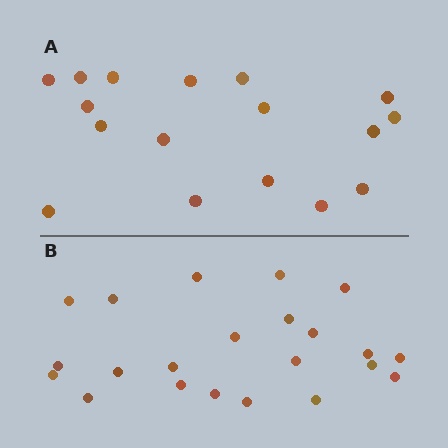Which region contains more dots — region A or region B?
Region B (the bottom region) has more dots.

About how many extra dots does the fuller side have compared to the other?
Region B has about 5 more dots than region A.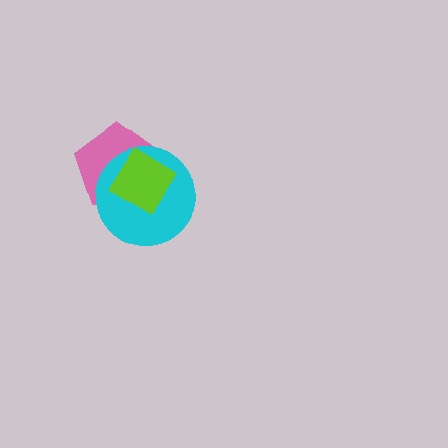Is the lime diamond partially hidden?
No, no other shape covers it.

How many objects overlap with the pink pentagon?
2 objects overlap with the pink pentagon.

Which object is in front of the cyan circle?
The lime diamond is in front of the cyan circle.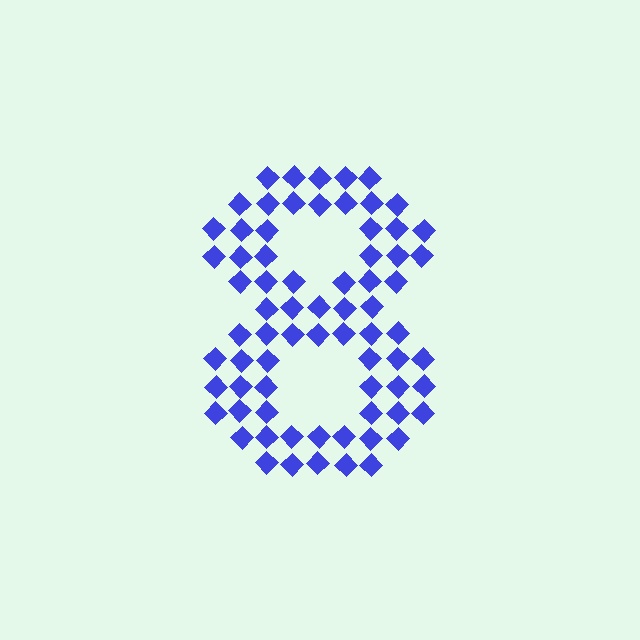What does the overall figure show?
The overall figure shows the digit 8.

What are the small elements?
The small elements are diamonds.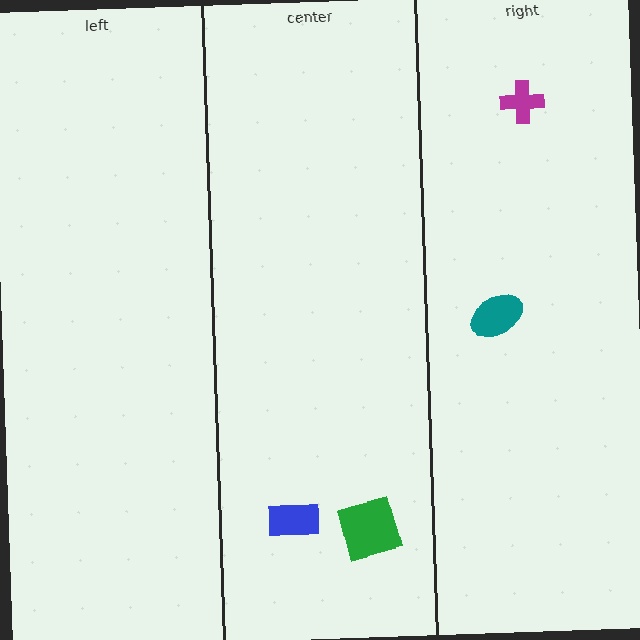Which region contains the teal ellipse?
The right region.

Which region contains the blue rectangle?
The center region.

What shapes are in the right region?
The magenta cross, the teal ellipse.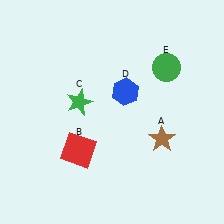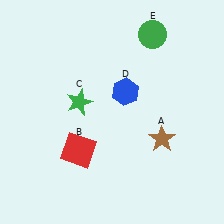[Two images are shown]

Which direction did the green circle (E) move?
The green circle (E) moved up.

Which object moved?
The green circle (E) moved up.